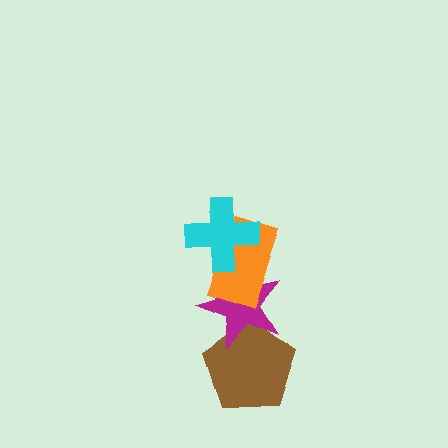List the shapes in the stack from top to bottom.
From top to bottom: the cyan cross, the orange rectangle, the magenta star, the brown pentagon.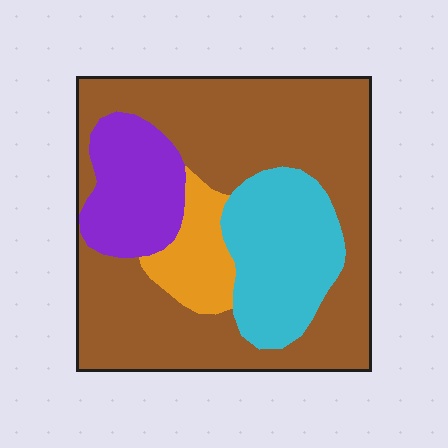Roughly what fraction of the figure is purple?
Purple covers about 15% of the figure.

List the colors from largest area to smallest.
From largest to smallest: brown, cyan, purple, orange.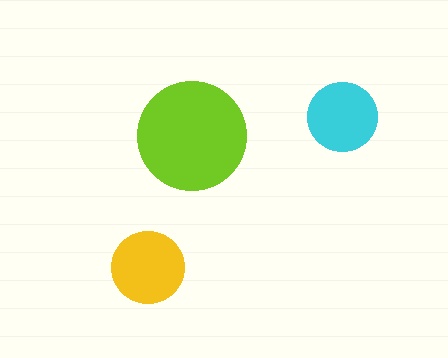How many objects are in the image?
There are 3 objects in the image.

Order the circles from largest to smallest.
the lime one, the yellow one, the cyan one.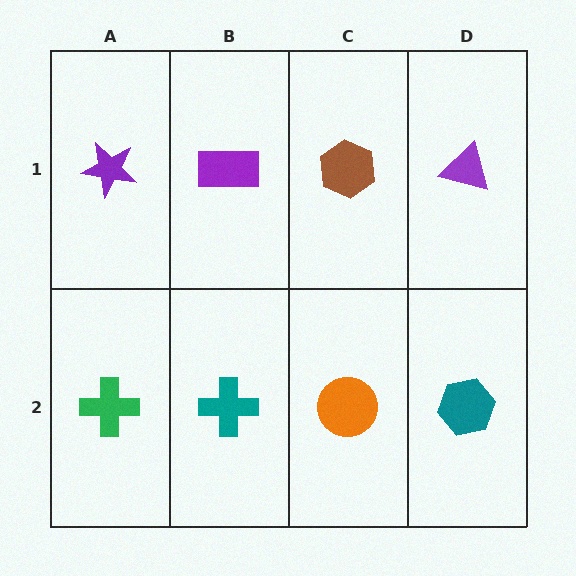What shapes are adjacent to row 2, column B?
A purple rectangle (row 1, column B), a green cross (row 2, column A), an orange circle (row 2, column C).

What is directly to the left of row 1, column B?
A purple star.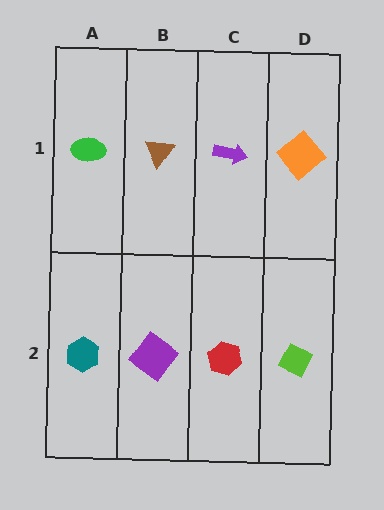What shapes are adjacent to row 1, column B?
A purple diamond (row 2, column B), a green ellipse (row 1, column A), a purple arrow (row 1, column C).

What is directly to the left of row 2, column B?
A teal hexagon.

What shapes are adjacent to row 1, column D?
A lime diamond (row 2, column D), a purple arrow (row 1, column C).